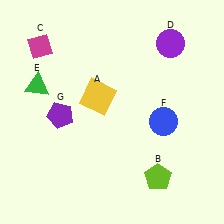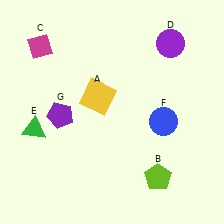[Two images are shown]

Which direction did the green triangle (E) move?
The green triangle (E) moved down.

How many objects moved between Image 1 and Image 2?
1 object moved between the two images.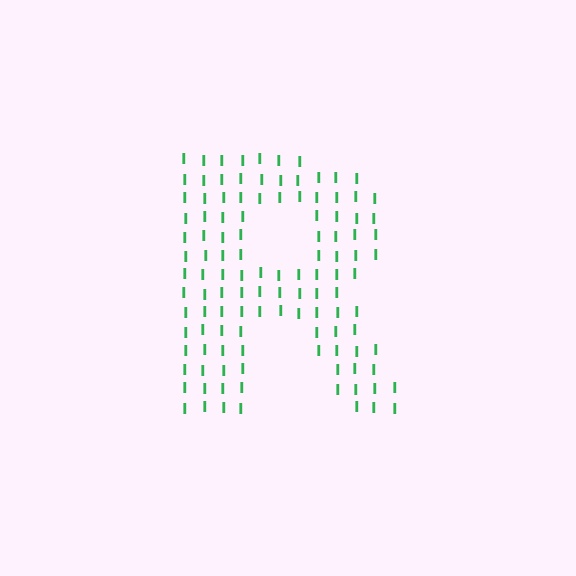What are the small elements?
The small elements are letter I's.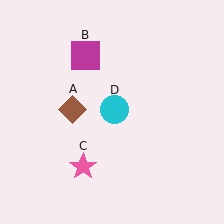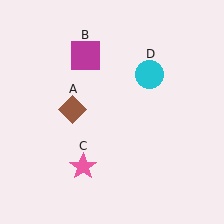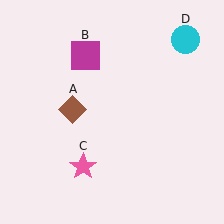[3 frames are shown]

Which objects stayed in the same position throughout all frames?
Brown diamond (object A) and magenta square (object B) and pink star (object C) remained stationary.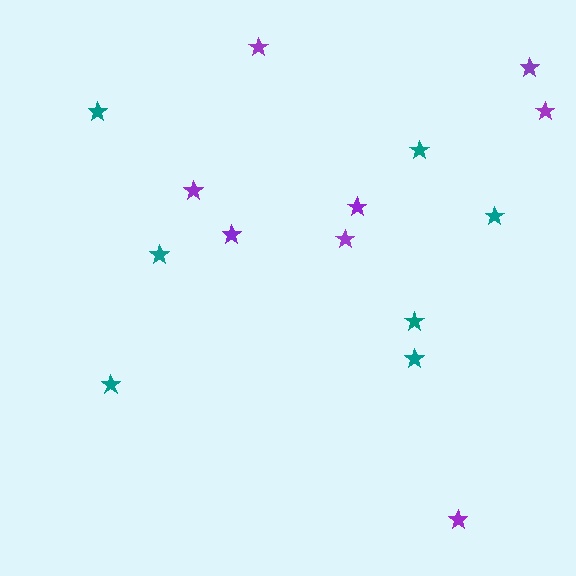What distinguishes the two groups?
There are 2 groups: one group of teal stars (7) and one group of purple stars (8).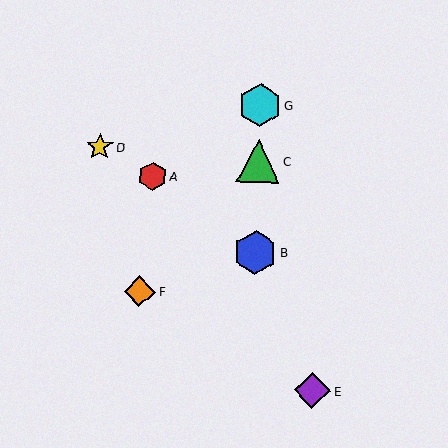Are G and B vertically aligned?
Yes, both are at x≈260.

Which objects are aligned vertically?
Objects B, C, G are aligned vertically.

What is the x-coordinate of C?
Object C is at x≈258.